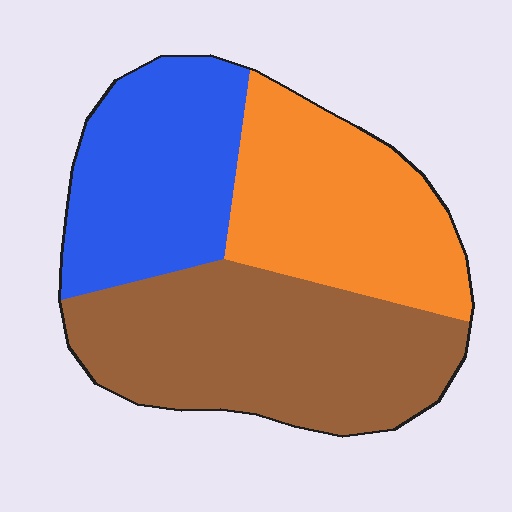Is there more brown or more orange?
Brown.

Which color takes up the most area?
Brown, at roughly 40%.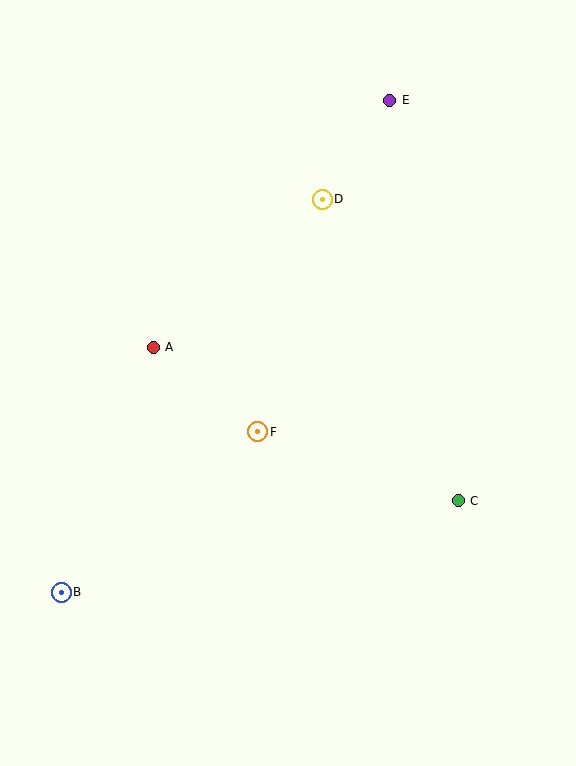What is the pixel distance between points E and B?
The distance between E and B is 592 pixels.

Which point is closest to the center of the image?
Point F at (258, 432) is closest to the center.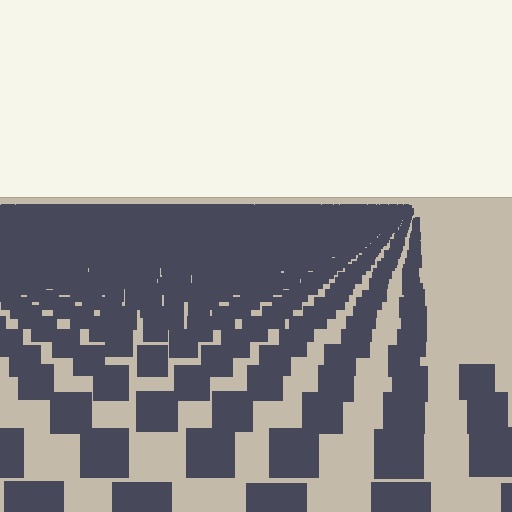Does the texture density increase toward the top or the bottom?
Density increases toward the top.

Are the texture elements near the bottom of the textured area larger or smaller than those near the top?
Larger. Near the bottom, elements are closer to the viewer and appear at a bigger on-screen size.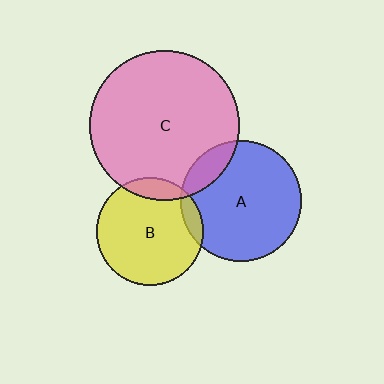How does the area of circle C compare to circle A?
Approximately 1.6 times.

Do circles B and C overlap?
Yes.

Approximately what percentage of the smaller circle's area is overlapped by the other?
Approximately 10%.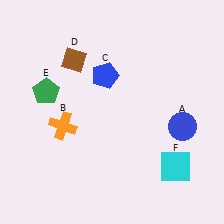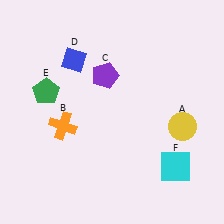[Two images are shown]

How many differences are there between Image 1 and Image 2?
There are 3 differences between the two images.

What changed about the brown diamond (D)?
In Image 1, D is brown. In Image 2, it changed to blue.